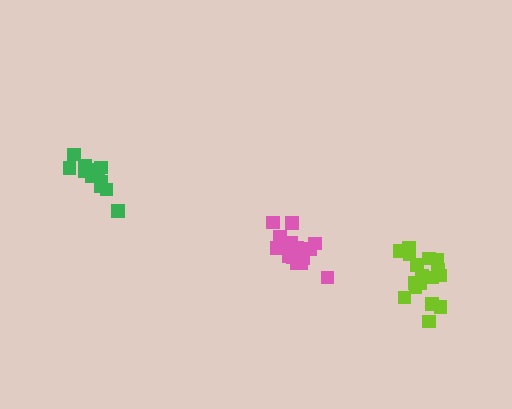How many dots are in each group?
Group 1: 16 dots, Group 2: 17 dots, Group 3: 12 dots (45 total).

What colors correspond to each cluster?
The clusters are colored: pink, lime, green.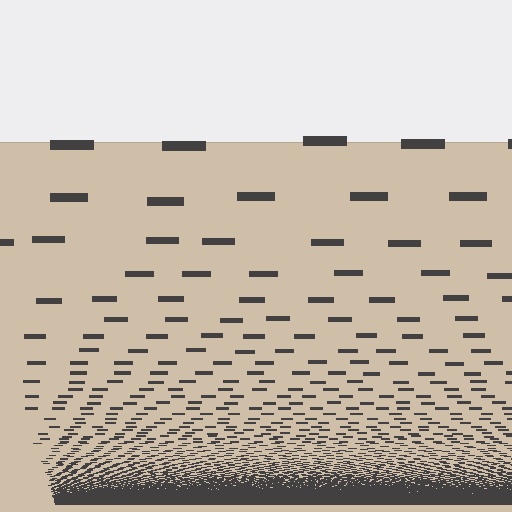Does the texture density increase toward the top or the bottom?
Density increases toward the bottom.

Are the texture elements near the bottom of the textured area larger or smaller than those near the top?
Smaller. The gradient is inverted — elements near the bottom are smaller and denser.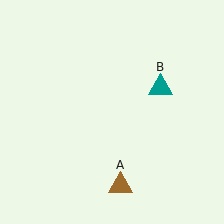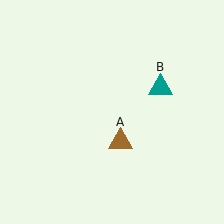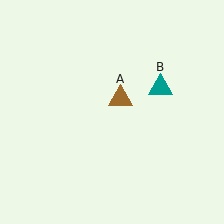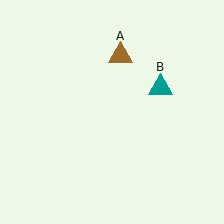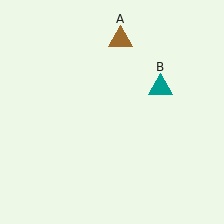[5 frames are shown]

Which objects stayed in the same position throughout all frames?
Teal triangle (object B) remained stationary.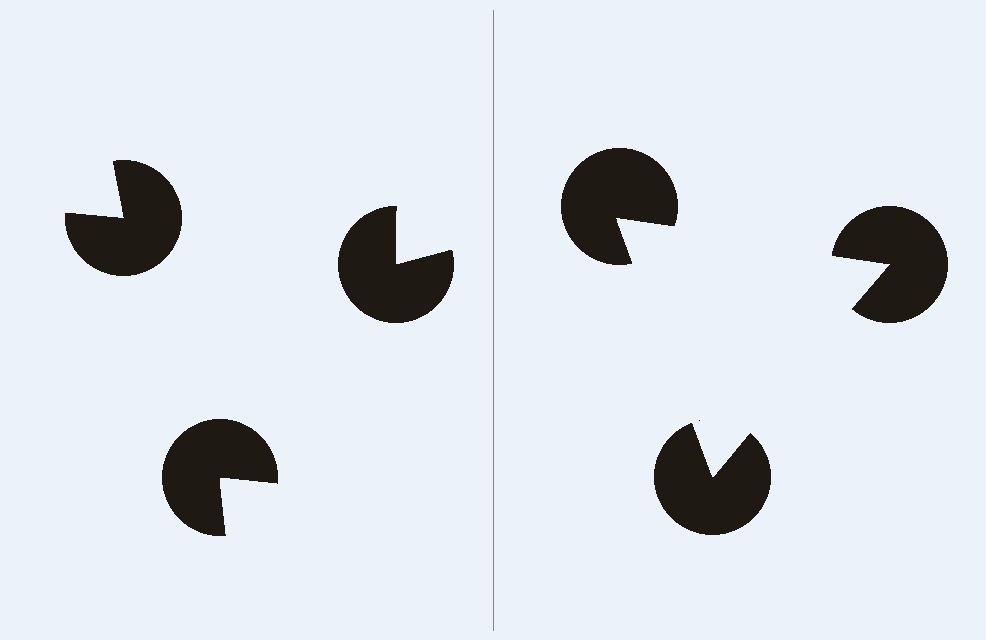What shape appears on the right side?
An illusory triangle.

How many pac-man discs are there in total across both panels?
6 — 3 on each side.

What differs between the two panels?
The pac-man discs are positioned identically on both sides; only the wedge orientations differ. On the right they align to a triangle; on the left they are misaligned.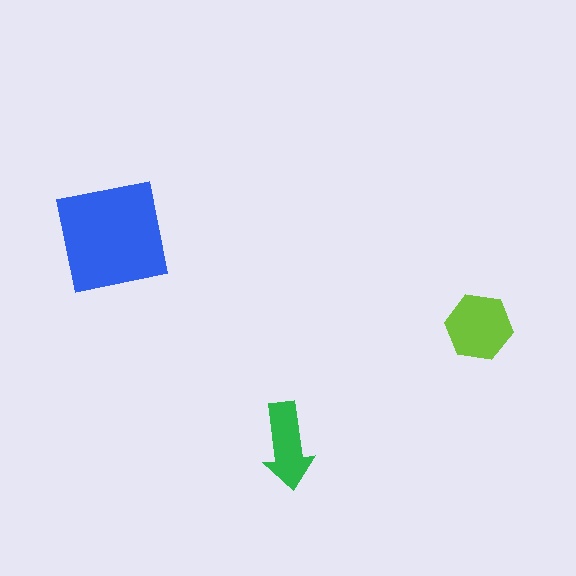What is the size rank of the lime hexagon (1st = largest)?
2nd.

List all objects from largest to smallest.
The blue square, the lime hexagon, the green arrow.